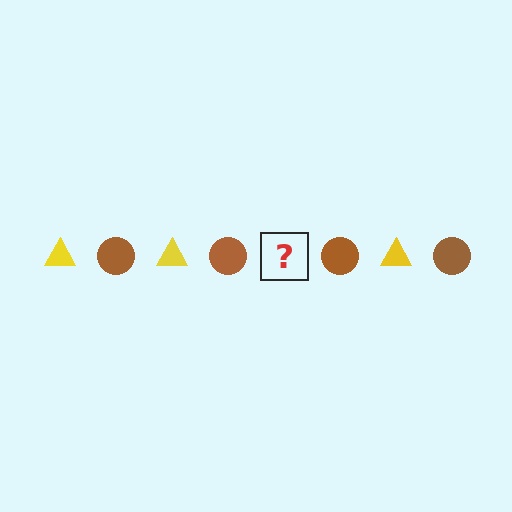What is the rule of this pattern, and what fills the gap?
The rule is that the pattern alternates between yellow triangle and brown circle. The gap should be filled with a yellow triangle.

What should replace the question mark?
The question mark should be replaced with a yellow triangle.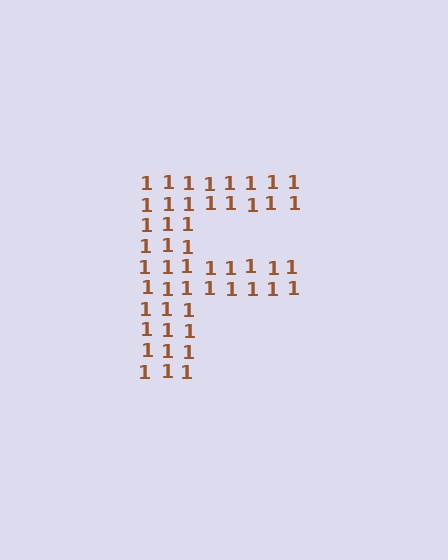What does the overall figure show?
The overall figure shows the letter F.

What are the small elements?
The small elements are digit 1's.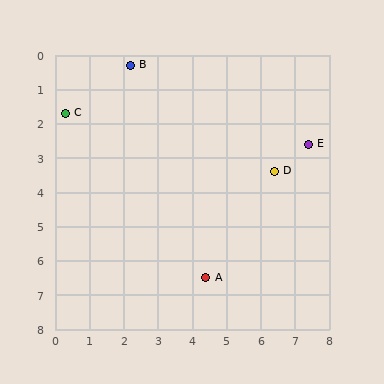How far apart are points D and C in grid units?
Points D and C are about 6.3 grid units apart.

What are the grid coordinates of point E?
Point E is at approximately (7.4, 2.6).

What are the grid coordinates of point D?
Point D is at approximately (6.4, 3.4).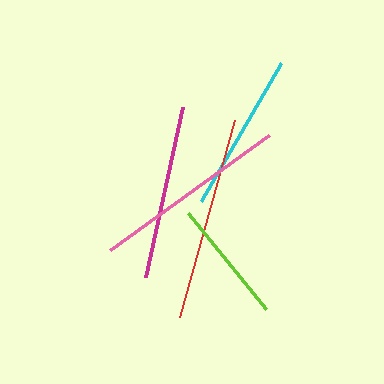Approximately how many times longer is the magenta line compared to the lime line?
The magenta line is approximately 1.4 times the length of the lime line.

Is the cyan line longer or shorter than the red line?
The red line is longer than the cyan line.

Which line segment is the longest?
The red line is the longest at approximately 205 pixels.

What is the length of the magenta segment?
The magenta segment is approximately 174 pixels long.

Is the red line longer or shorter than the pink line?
The red line is longer than the pink line.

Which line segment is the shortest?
The lime line is the shortest at approximately 123 pixels.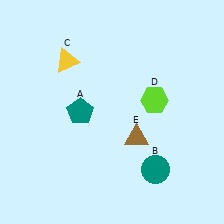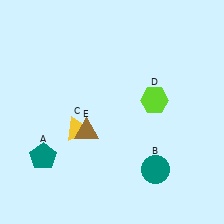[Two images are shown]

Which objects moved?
The objects that moved are: the teal pentagon (A), the yellow triangle (C), the brown triangle (E).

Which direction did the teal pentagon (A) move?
The teal pentagon (A) moved down.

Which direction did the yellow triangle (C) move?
The yellow triangle (C) moved down.